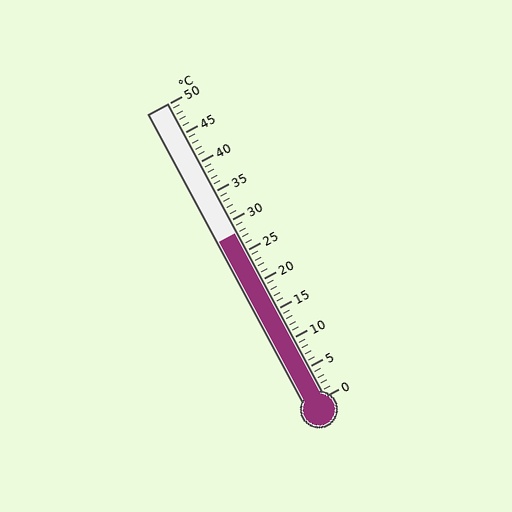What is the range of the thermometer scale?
The thermometer scale ranges from 0°C to 50°C.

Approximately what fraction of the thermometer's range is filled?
The thermometer is filled to approximately 55% of its range.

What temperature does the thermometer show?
The thermometer shows approximately 28°C.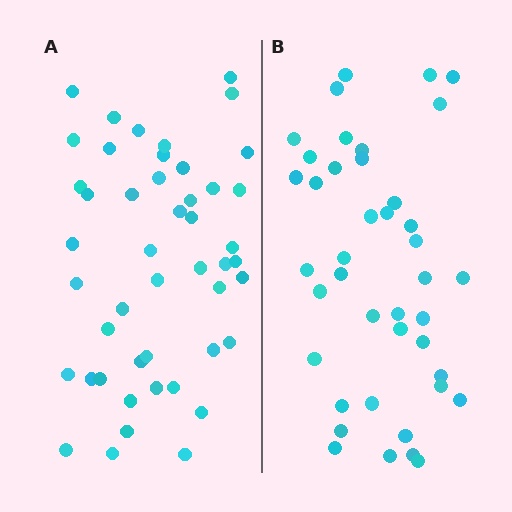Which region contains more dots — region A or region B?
Region A (the left region) has more dots.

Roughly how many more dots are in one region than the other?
Region A has about 6 more dots than region B.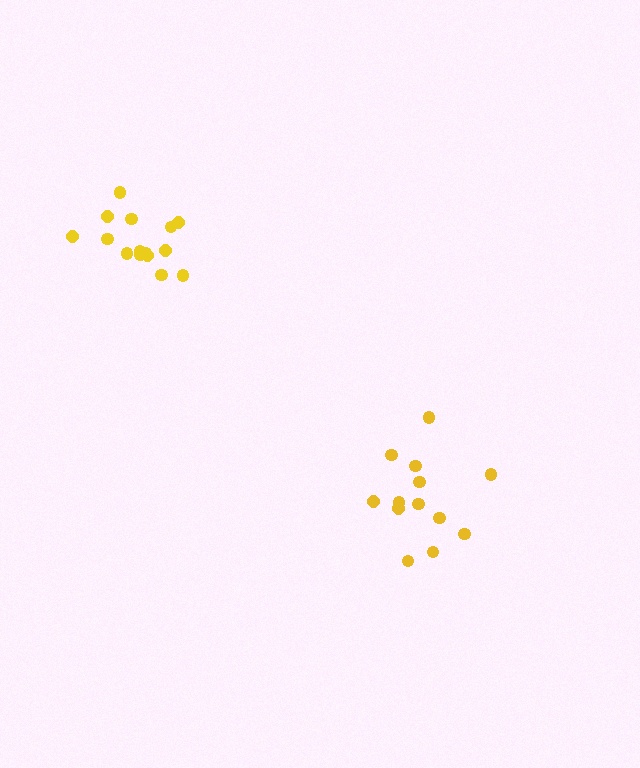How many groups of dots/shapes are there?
There are 2 groups.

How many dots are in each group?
Group 1: 13 dots, Group 2: 15 dots (28 total).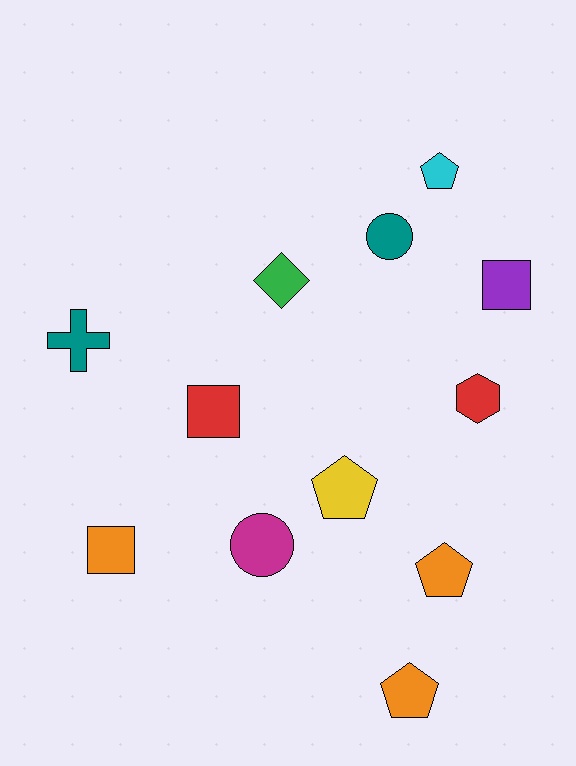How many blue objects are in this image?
There are no blue objects.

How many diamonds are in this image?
There is 1 diamond.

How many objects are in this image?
There are 12 objects.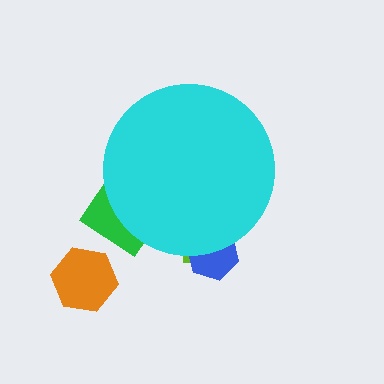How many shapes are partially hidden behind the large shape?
4 shapes are partially hidden.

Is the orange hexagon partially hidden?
No, the orange hexagon is fully visible.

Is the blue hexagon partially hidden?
Yes, the blue hexagon is partially hidden behind the cyan circle.